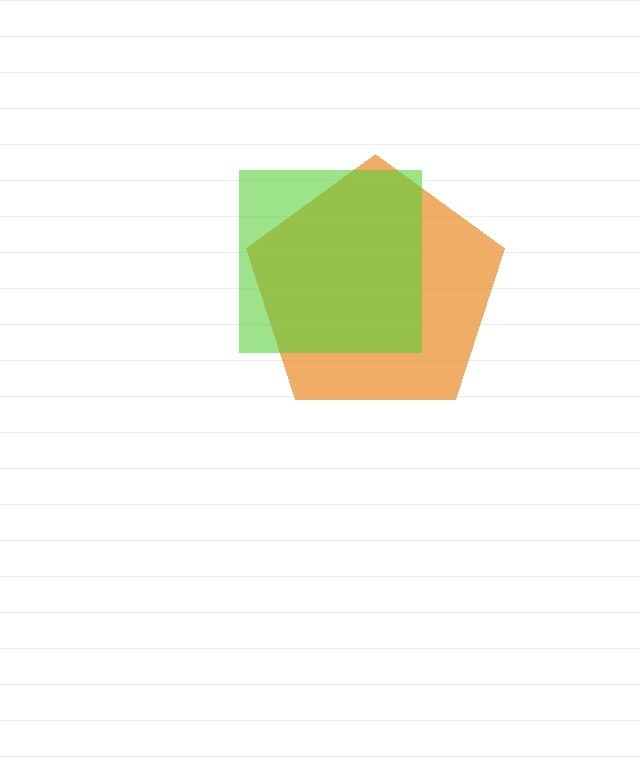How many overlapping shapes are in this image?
There are 2 overlapping shapes in the image.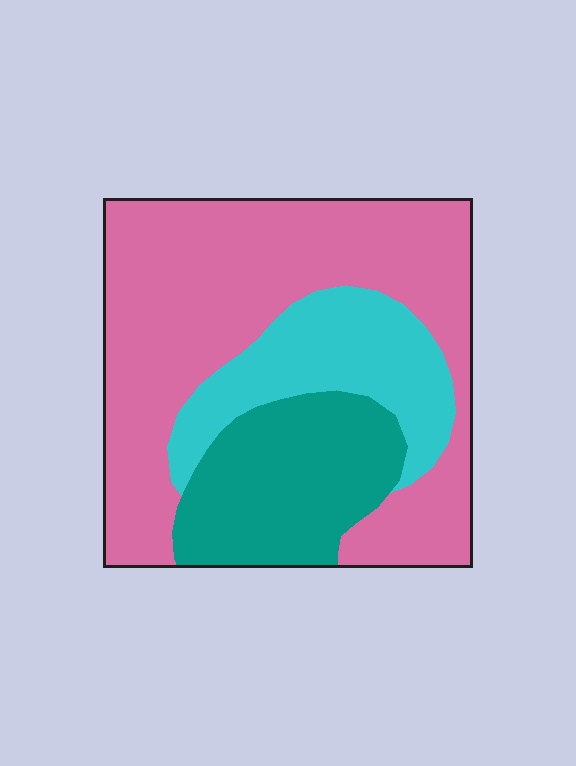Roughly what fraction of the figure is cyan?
Cyan covers around 20% of the figure.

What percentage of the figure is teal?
Teal takes up between a sixth and a third of the figure.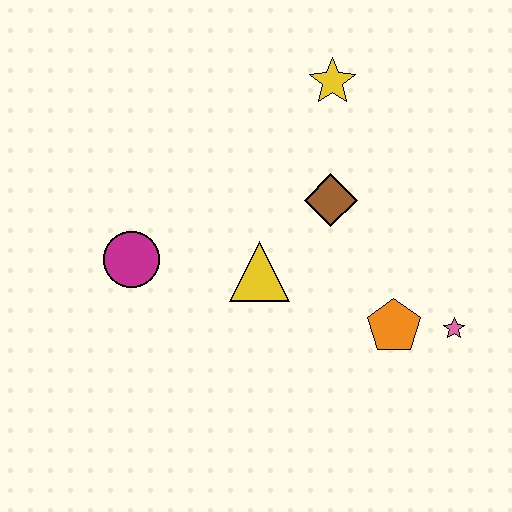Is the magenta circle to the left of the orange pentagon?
Yes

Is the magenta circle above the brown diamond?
No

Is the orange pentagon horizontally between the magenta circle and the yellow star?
No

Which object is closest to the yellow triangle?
The brown diamond is closest to the yellow triangle.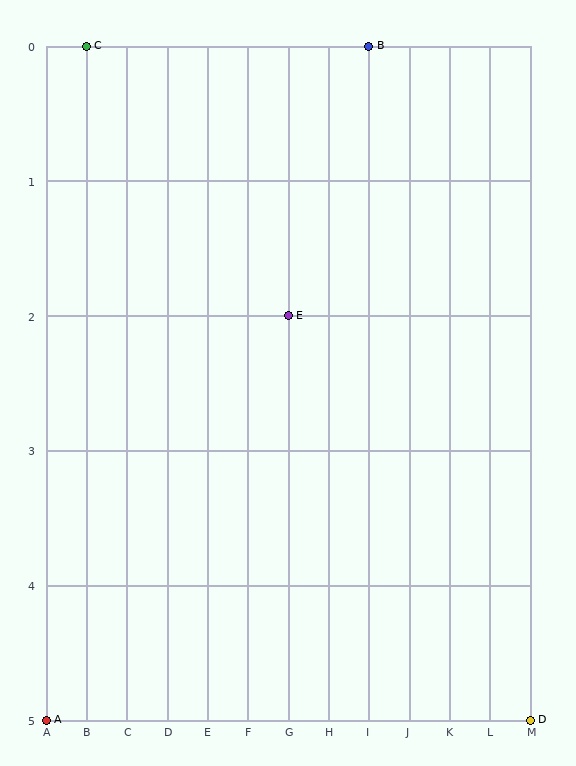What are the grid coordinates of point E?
Point E is at grid coordinates (G, 2).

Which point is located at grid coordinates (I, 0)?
Point B is at (I, 0).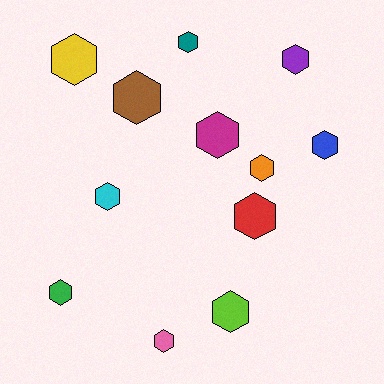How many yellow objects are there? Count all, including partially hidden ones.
There is 1 yellow object.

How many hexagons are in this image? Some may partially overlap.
There are 12 hexagons.